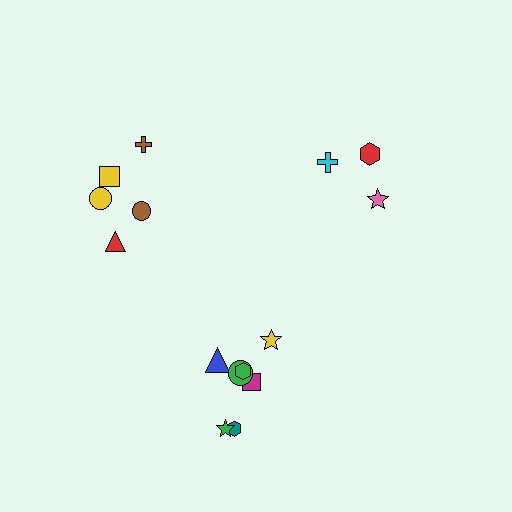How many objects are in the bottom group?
There are 7 objects.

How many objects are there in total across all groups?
There are 15 objects.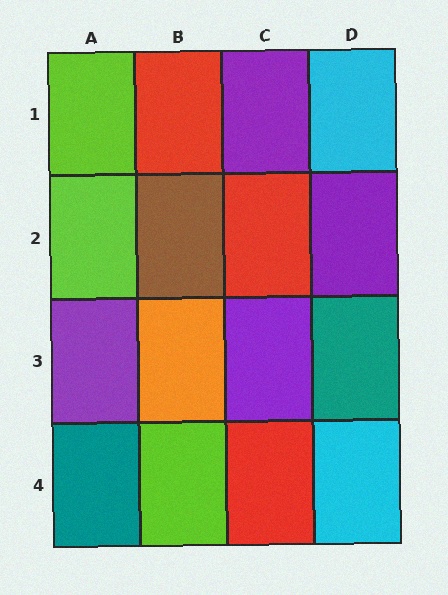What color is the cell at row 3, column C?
Purple.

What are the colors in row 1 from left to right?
Lime, red, purple, cyan.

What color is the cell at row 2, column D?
Purple.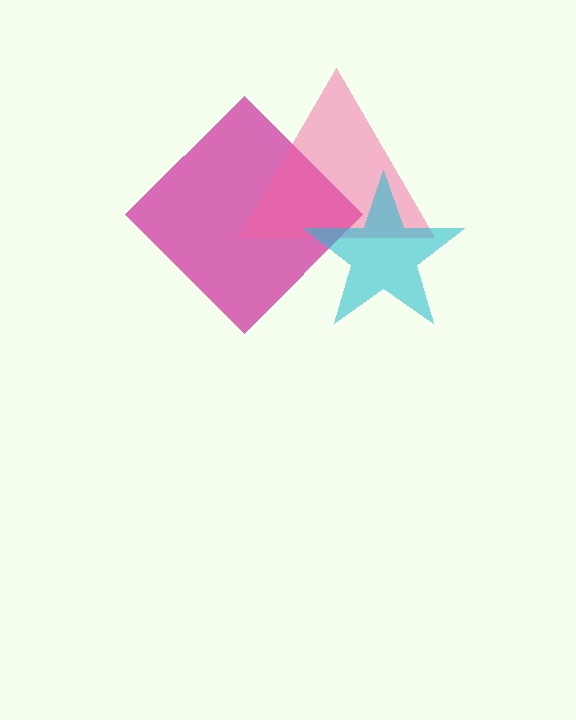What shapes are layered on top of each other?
The layered shapes are: a magenta diamond, a pink triangle, a cyan star.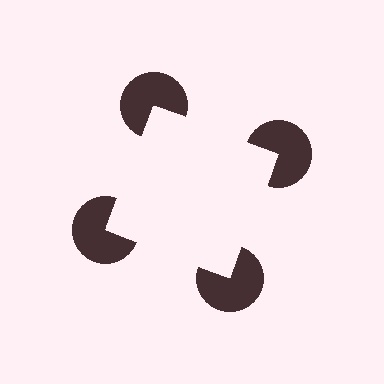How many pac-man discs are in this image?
There are 4 — one at each vertex of the illusory square.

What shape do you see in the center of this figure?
An illusory square — its edges are inferred from the aligned wedge cuts in the pac-man discs, not physically drawn.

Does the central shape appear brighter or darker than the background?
It typically appears slightly brighter than the background, even though no actual brightness change is drawn.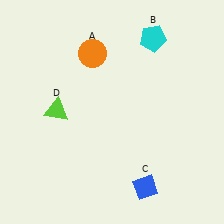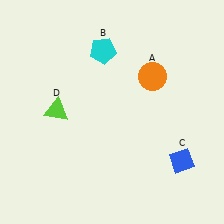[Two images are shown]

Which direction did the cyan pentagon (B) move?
The cyan pentagon (B) moved left.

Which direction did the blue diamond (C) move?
The blue diamond (C) moved right.